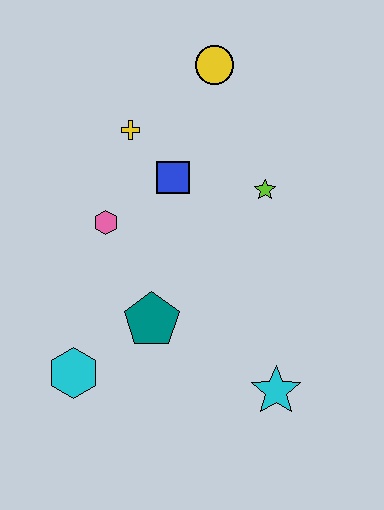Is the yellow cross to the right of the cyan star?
No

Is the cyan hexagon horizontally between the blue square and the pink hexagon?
No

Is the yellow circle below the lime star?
No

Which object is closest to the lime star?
The blue square is closest to the lime star.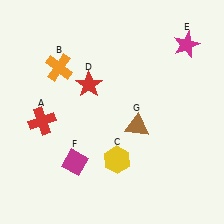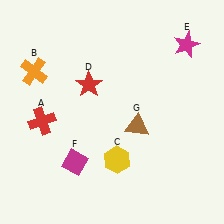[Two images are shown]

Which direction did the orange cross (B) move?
The orange cross (B) moved left.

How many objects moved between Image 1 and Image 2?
1 object moved between the two images.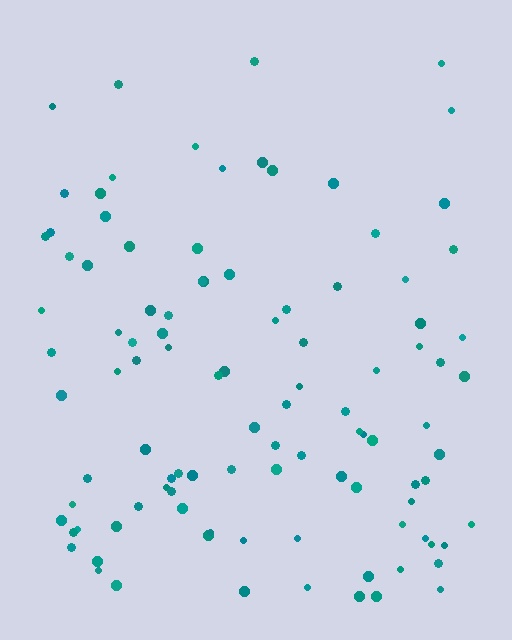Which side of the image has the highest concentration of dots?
The bottom.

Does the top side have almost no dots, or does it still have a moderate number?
Still a moderate number, just noticeably fewer than the bottom.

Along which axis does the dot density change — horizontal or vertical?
Vertical.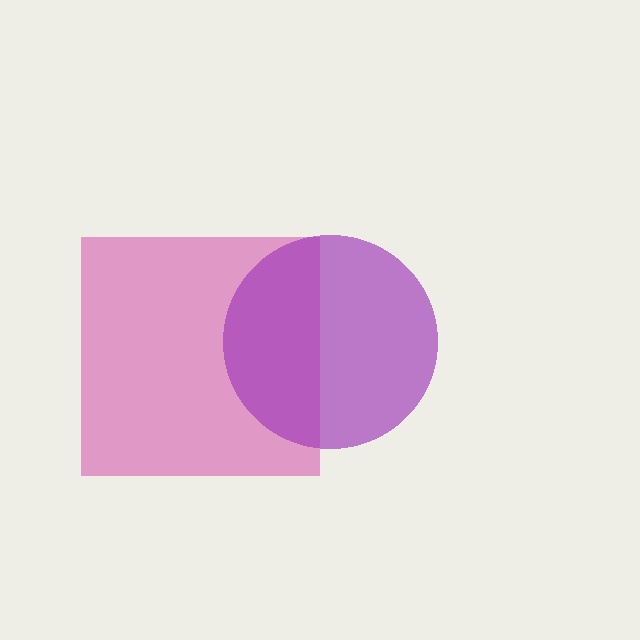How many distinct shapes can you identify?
There are 2 distinct shapes: a magenta square, a purple circle.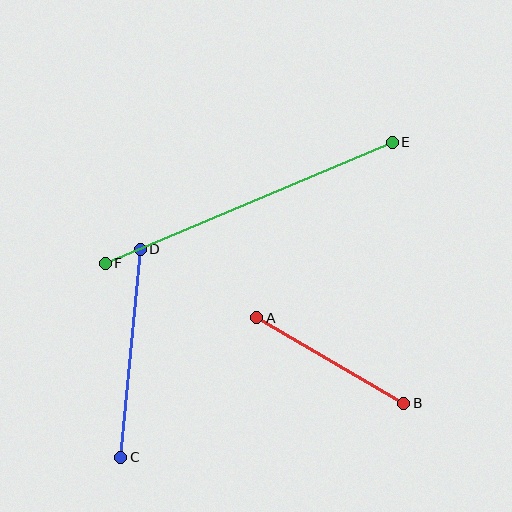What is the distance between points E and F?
The distance is approximately 311 pixels.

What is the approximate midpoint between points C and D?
The midpoint is at approximately (130, 353) pixels.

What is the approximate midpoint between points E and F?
The midpoint is at approximately (249, 203) pixels.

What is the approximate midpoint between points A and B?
The midpoint is at approximately (330, 361) pixels.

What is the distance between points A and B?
The distance is approximately 170 pixels.